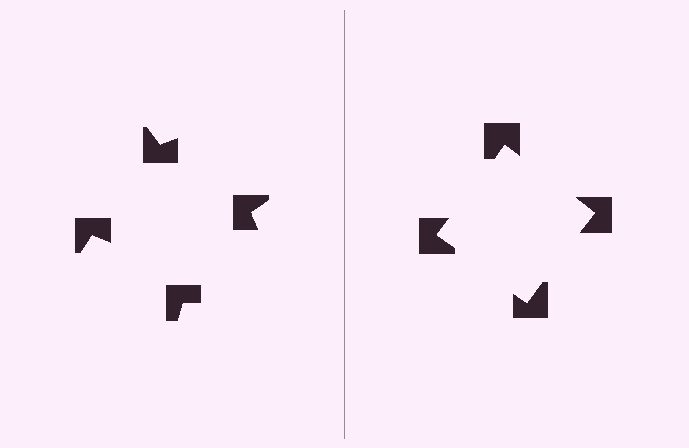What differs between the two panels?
The notched squares are positioned identically on both sides; only the wedge orientations differ. On the right they align to a square; on the left they are misaligned.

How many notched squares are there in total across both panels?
8 — 4 on each side.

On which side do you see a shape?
An illusory square appears on the right side. On the left side the wedge cuts are rotated, so no coherent shape forms.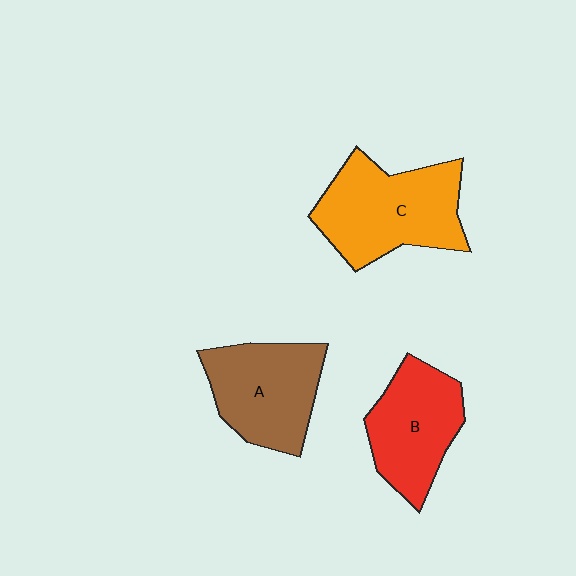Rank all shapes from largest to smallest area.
From largest to smallest: C (orange), A (brown), B (red).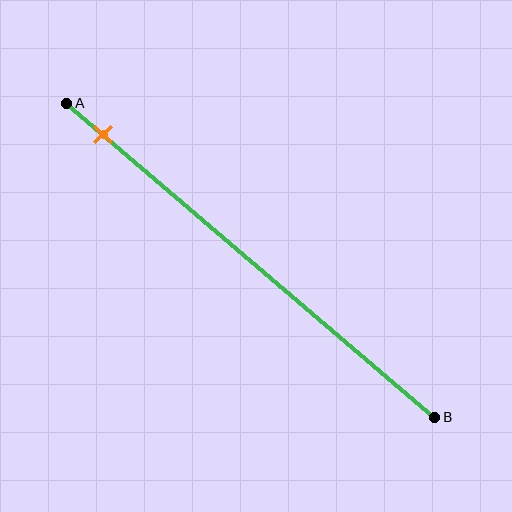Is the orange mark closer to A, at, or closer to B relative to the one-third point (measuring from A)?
The orange mark is closer to point A than the one-third point of segment AB.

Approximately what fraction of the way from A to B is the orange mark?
The orange mark is approximately 10% of the way from A to B.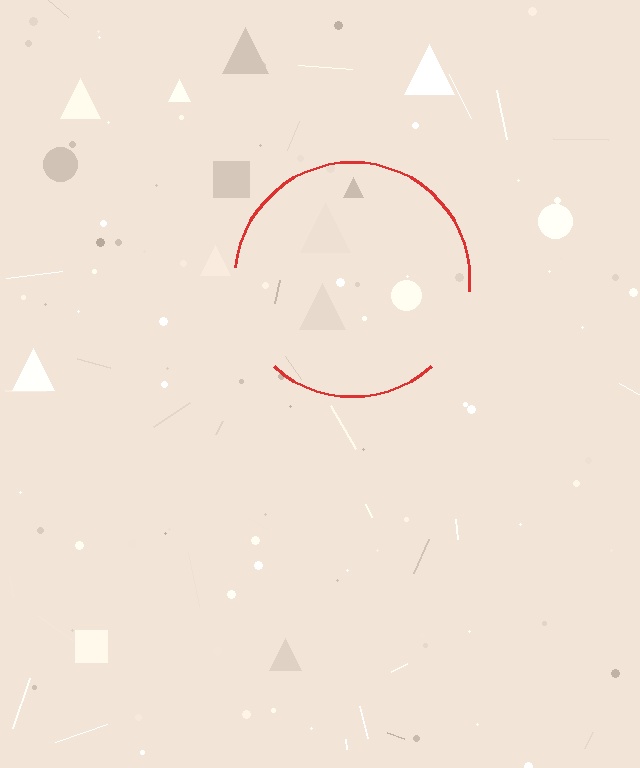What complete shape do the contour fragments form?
The contour fragments form a circle.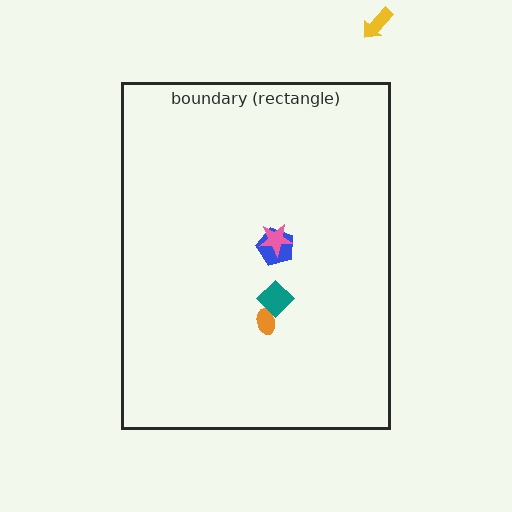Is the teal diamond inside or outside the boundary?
Inside.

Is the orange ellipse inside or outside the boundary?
Inside.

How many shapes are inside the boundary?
4 inside, 1 outside.